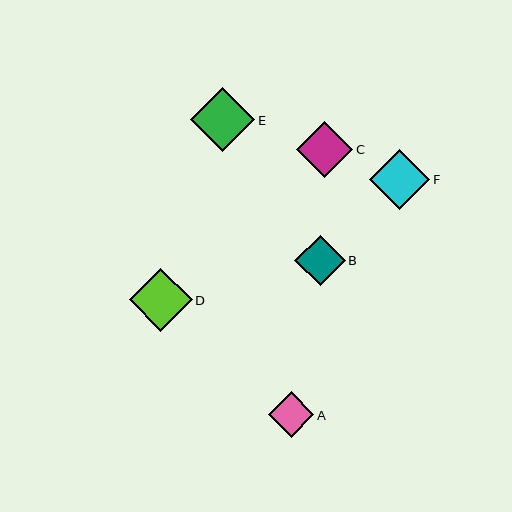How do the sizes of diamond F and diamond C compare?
Diamond F and diamond C are approximately the same size.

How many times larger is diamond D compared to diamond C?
Diamond D is approximately 1.1 times the size of diamond C.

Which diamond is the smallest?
Diamond A is the smallest with a size of approximately 46 pixels.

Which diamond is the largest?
Diamond E is the largest with a size of approximately 65 pixels.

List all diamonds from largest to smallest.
From largest to smallest: E, D, F, C, B, A.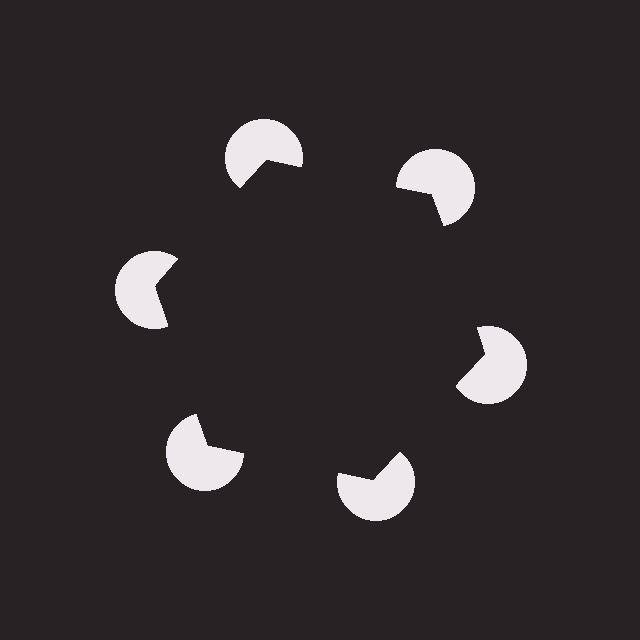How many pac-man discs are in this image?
There are 6 — one at each vertex of the illusory hexagon.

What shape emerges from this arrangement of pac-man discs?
An illusory hexagon — its edges are inferred from the aligned wedge cuts in the pac-man discs, not physically drawn.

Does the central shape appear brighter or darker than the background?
It typically appears slightly darker than the background, even though no actual brightness change is drawn.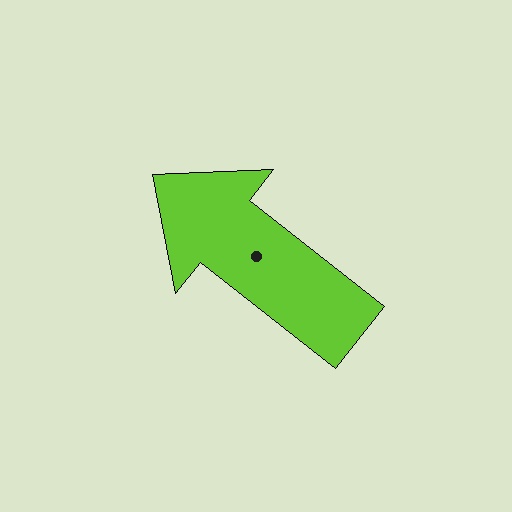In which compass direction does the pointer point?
Northwest.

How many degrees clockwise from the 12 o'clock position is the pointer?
Approximately 308 degrees.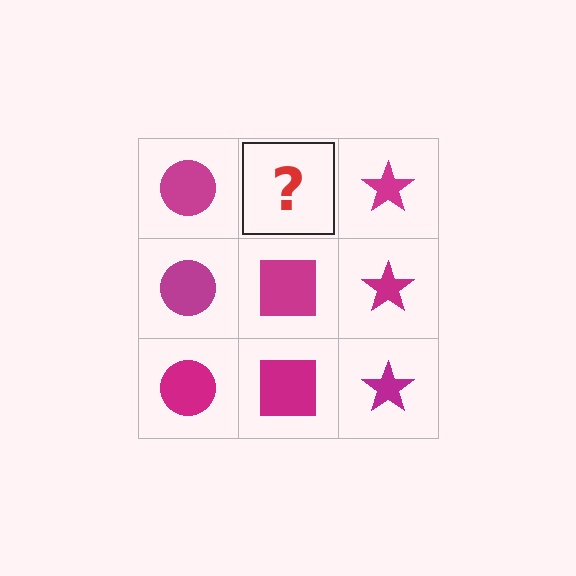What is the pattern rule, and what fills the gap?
The rule is that each column has a consistent shape. The gap should be filled with a magenta square.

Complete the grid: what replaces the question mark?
The question mark should be replaced with a magenta square.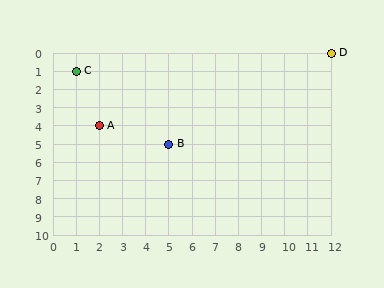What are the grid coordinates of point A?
Point A is at grid coordinates (2, 4).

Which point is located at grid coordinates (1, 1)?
Point C is at (1, 1).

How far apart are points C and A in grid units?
Points C and A are 1 column and 3 rows apart (about 3.2 grid units diagonally).